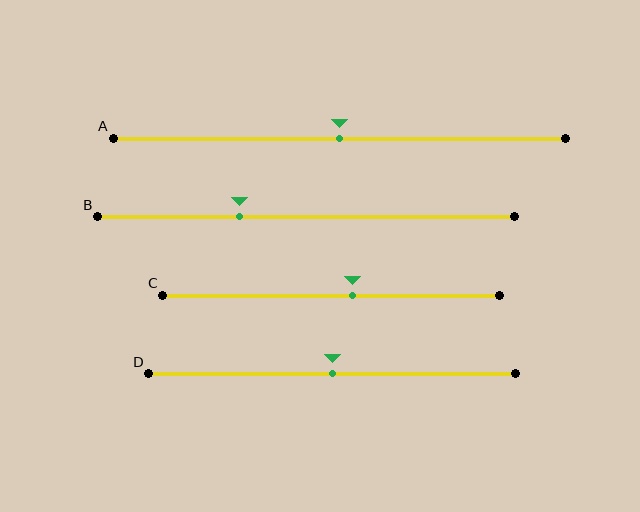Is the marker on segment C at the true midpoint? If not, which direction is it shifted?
No, the marker on segment C is shifted to the right by about 6% of the segment length.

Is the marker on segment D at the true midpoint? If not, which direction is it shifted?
Yes, the marker on segment D is at the true midpoint.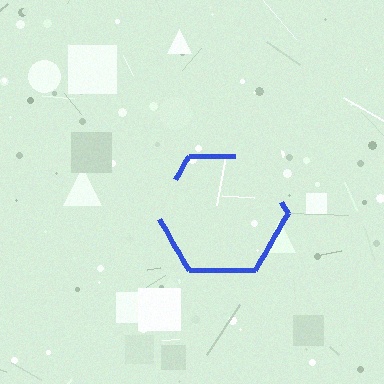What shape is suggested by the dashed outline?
The dashed outline suggests a hexagon.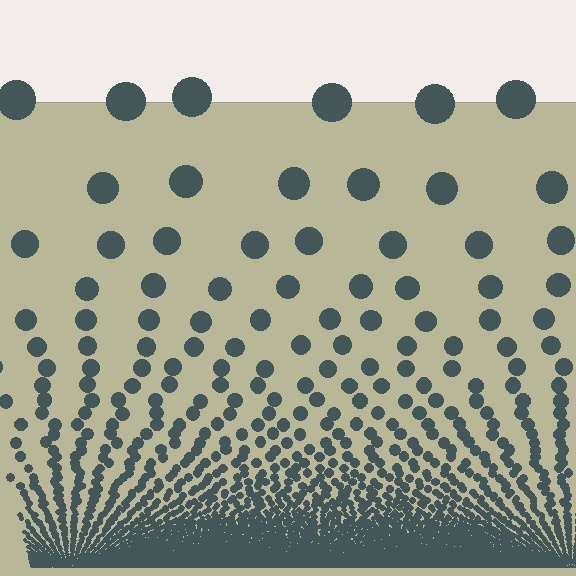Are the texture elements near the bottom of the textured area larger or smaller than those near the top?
Smaller. The gradient is inverted — elements near the bottom are smaller and denser.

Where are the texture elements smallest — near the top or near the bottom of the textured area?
Near the bottom.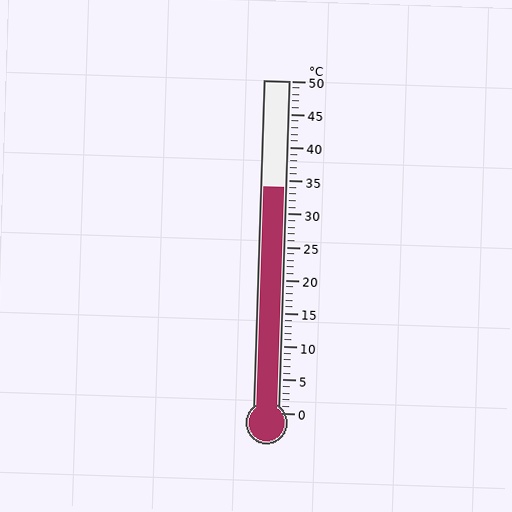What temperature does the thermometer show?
The thermometer shows approximately 34°C.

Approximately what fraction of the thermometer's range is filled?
The thermometer is filled to approximately 70% of its range.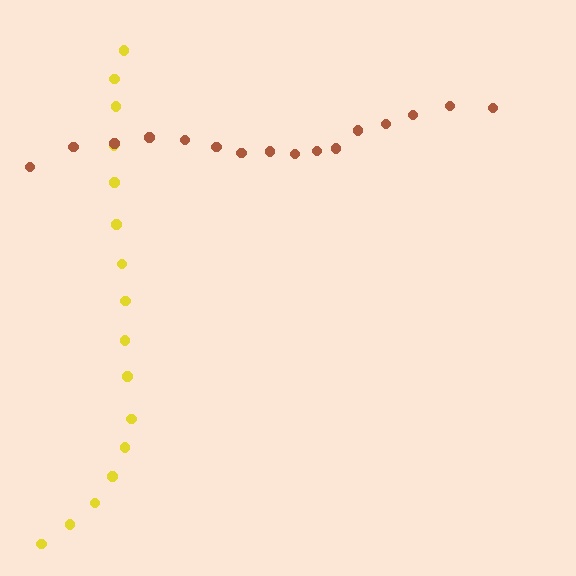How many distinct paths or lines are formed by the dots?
There are 2 distinct paths.